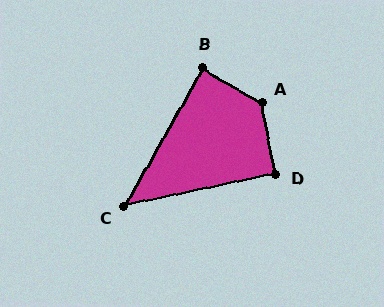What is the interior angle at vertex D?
Approximately 91 degrees (approximately right).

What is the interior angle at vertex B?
Approximately 89 degrees (approximately right).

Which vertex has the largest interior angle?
A, at approximately 131 degrees.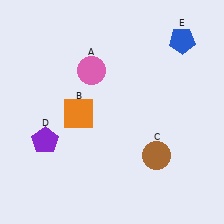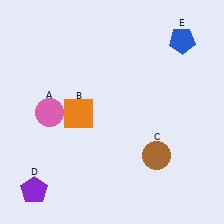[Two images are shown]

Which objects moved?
The objects that moved are: the pink circle (A), the purple pentagon (D).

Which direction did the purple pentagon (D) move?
The purple pentagon (D) moved down.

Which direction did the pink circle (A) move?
The pink circle (A) moved down.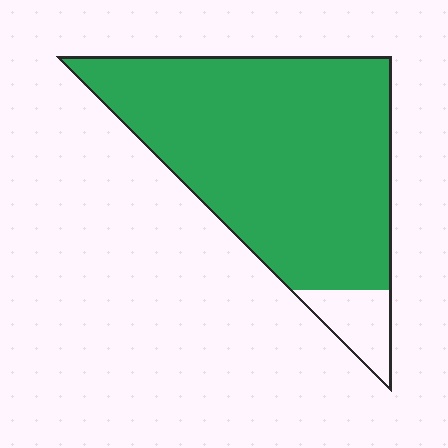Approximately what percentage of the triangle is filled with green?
Approximately 90%.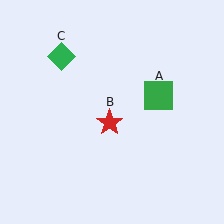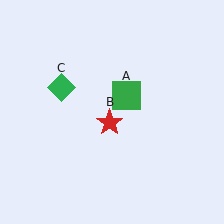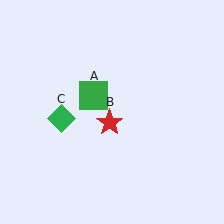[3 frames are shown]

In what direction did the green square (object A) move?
The green square (object A) moved left.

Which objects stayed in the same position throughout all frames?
Red star (object B) remained stationary.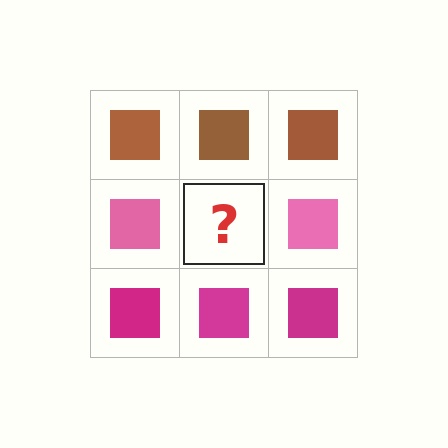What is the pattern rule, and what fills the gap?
The rule is that each row has a consistent color. The gap should be filled with a pink square.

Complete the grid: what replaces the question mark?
The question mark should be replaced with a pink square.